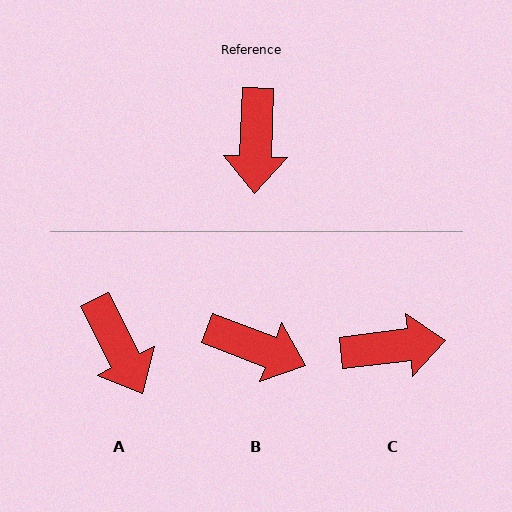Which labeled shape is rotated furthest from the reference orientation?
C, about 99 degrees away.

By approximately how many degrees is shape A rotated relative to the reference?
Approximately 29 degrees counter-clockwise.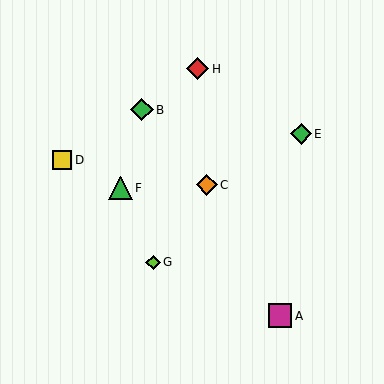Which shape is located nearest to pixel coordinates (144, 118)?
The green diamond (labeled B) at (142, 110) is nearest to that location.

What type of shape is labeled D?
Shape D is a yellow square.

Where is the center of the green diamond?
The center of the green diamond is at (301, 134).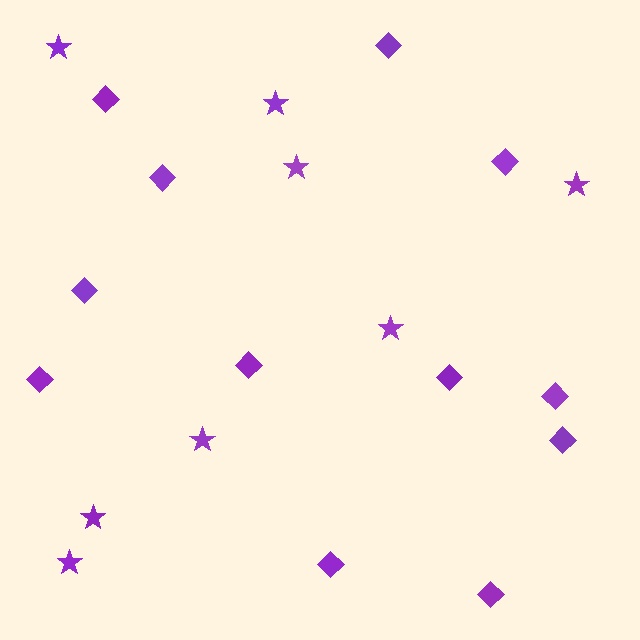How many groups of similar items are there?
There are 2 groups: one group of stars (8) and one group of diamonds (12).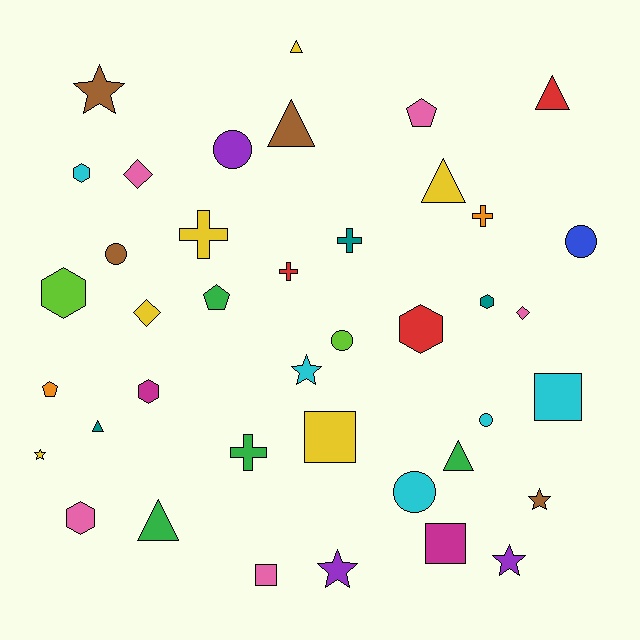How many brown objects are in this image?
There are 4 brown objects.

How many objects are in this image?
There are 40 objects.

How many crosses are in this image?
There are 5 crosses.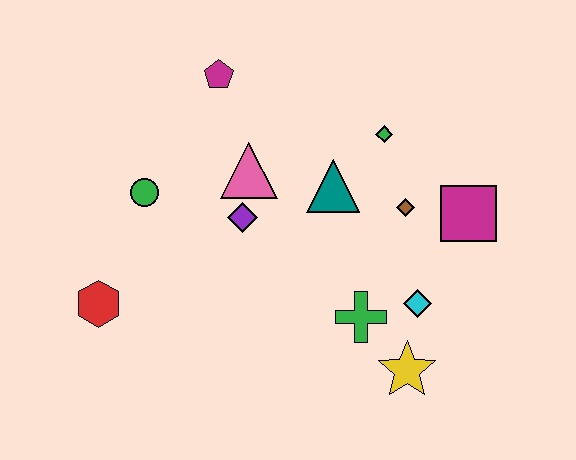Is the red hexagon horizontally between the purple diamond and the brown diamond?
No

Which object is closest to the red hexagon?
The green circle is closest to the red hexagon.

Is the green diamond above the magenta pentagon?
No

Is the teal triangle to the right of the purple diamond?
Yes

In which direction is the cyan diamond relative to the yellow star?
The cyan diamond is above the yellow star.